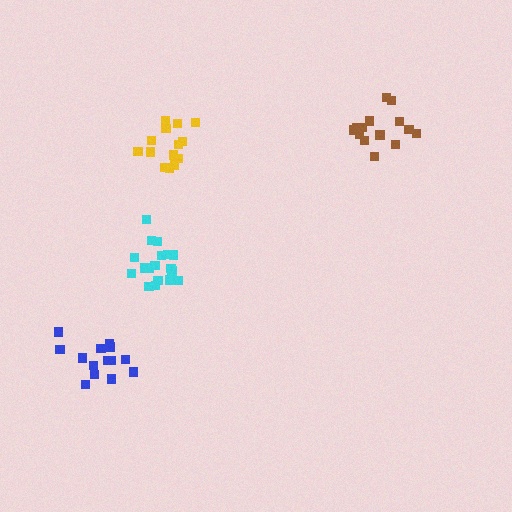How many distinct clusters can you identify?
There are 4 distinct clusters.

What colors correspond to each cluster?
The clusters are colored: yellow, brown, cyan, blue.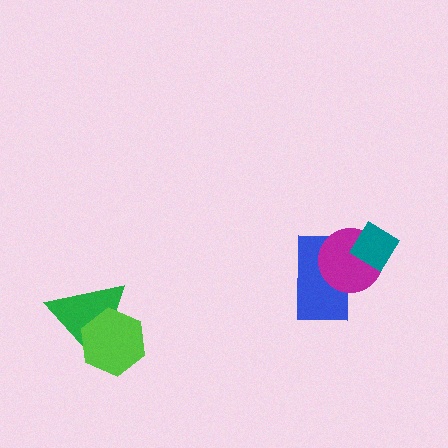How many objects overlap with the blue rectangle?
2 objects overlap with the blue rectangle.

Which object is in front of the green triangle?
The lime hexagon is in front of the green triangle.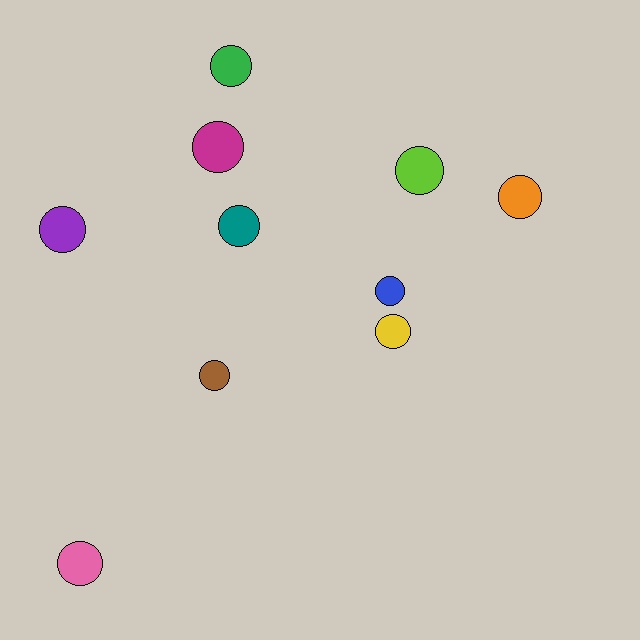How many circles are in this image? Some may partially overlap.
There are 10 circles.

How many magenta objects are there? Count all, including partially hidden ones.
There is 1 magenta object.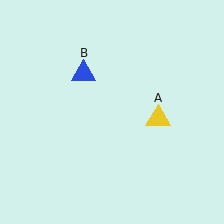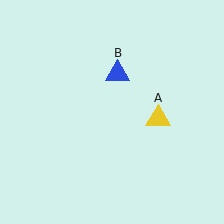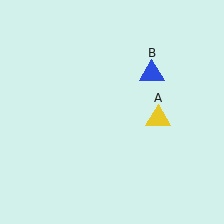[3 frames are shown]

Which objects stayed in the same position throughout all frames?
Yellow triangle (object A) remained stationary.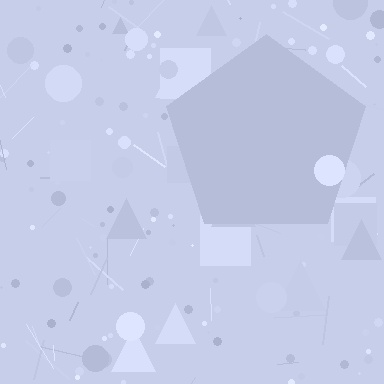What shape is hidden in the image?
A pentagon is hidden in the image.